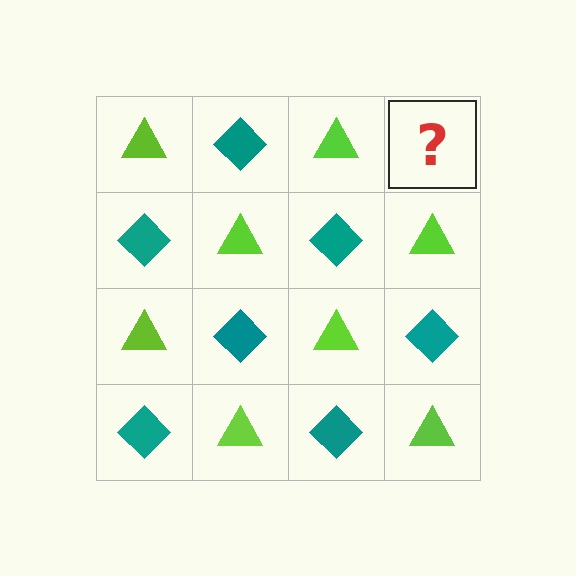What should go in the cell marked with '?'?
The missing cell should contain a teal diamond.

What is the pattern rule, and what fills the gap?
The rule is that it alternates lime triangle and teal diamond in a checkerboard pattern. The gap should be filled with a teal diamond.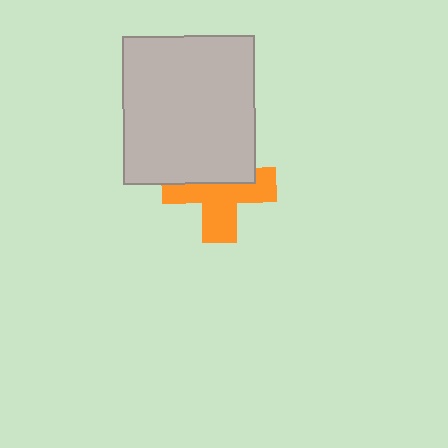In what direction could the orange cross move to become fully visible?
The orange cross could move down. That would shift it out from behind the light gray rectangle entirely.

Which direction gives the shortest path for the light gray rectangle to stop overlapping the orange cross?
Moving up gives the shortest separation.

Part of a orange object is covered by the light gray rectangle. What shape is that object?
It is a cross.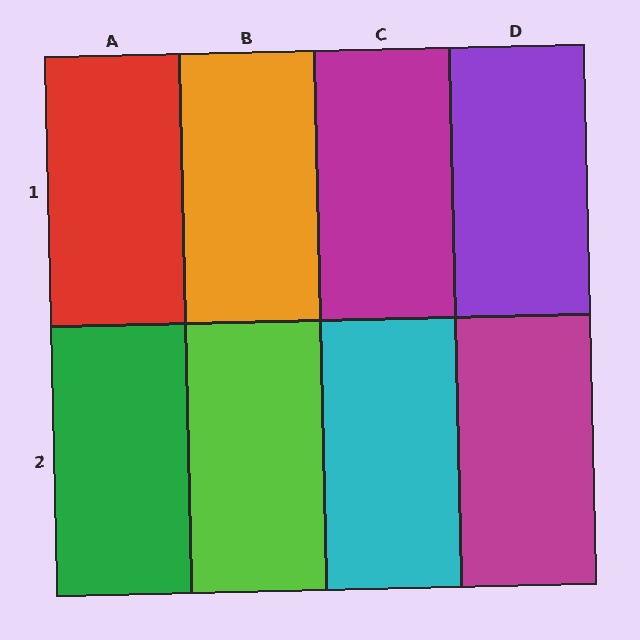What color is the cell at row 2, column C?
Cyan.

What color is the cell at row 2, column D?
Magenta.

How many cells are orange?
1 cell is orange.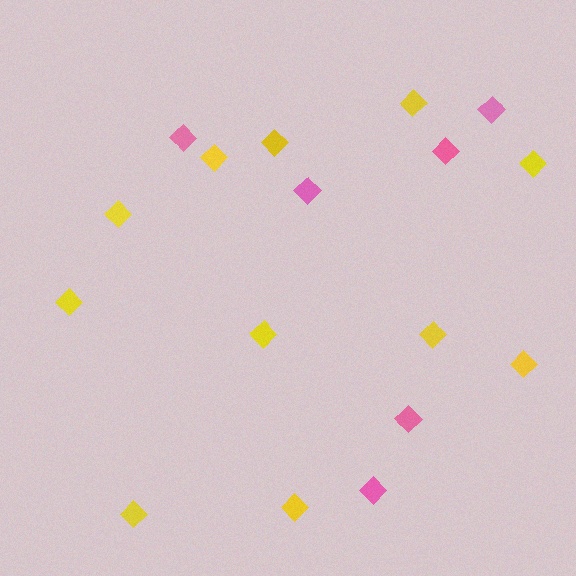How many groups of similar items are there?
There are 2 groups: one group of yellow diamonds (11) and one group of pink diamonds (6).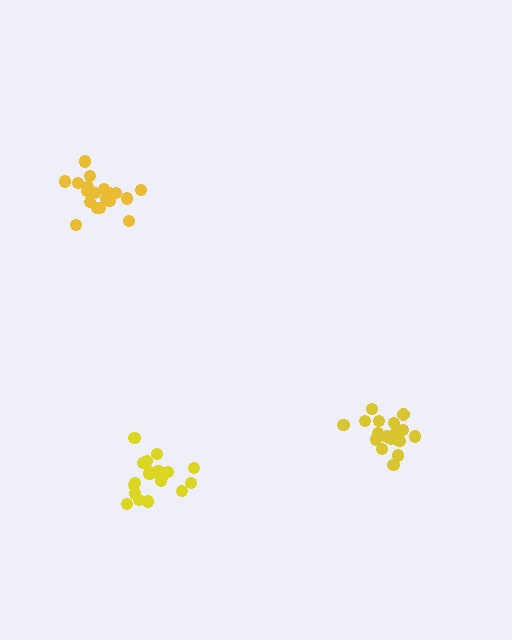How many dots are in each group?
Group 1: 18 dots, Group 2: 20 dots, Group 3: 20 dots (58 total).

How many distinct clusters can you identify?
There are 3 distinct clusters.